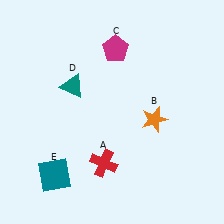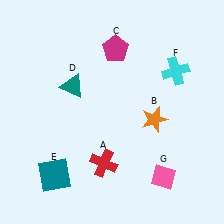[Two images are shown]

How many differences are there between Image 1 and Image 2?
There are 2 differences between the two images.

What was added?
A cyan cross (F), a pink diamond (G) were added in Image 2.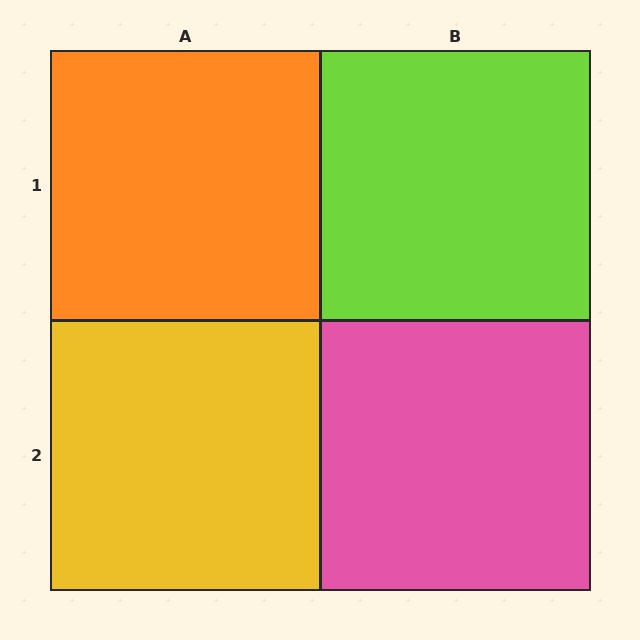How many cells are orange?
1 cell is orange.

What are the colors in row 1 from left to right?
Orange, lime.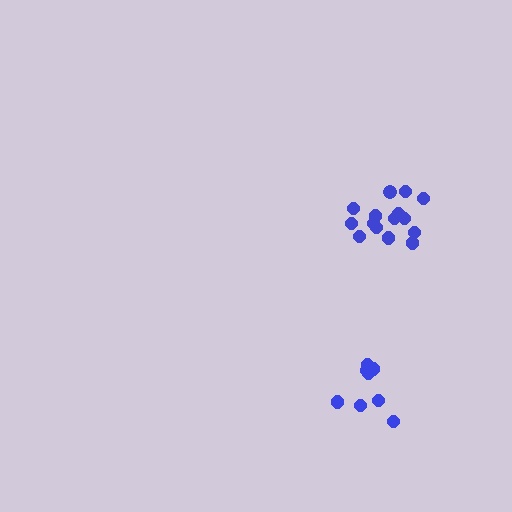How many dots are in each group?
Group 1: 15 dots, Group 2: 9 dots (24 total).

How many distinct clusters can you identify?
There are 2 distinct clusters.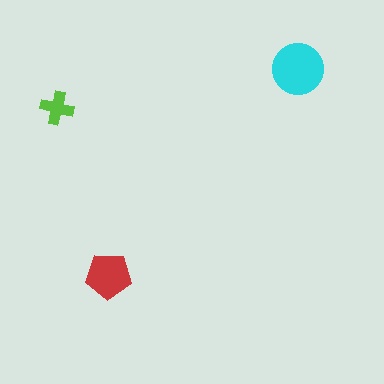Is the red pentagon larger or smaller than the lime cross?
Larger.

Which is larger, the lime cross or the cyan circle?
The cyan circle.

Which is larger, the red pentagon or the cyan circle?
The cyan circle.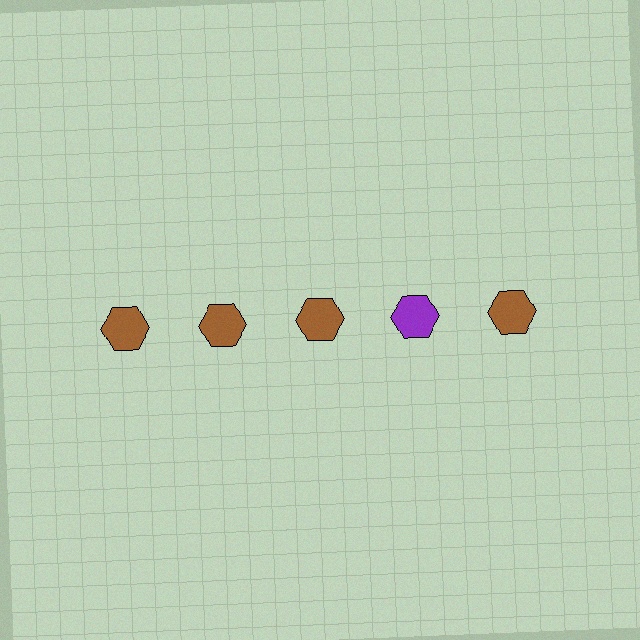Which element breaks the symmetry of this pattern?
The purple hexagon in the top row, second from right column breaks the symmetry. All other shapes are brown hexagons.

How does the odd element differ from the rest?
It has a different color: purple instead of brown.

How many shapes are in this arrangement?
There are 5 shapes arranged in a grid pattern.